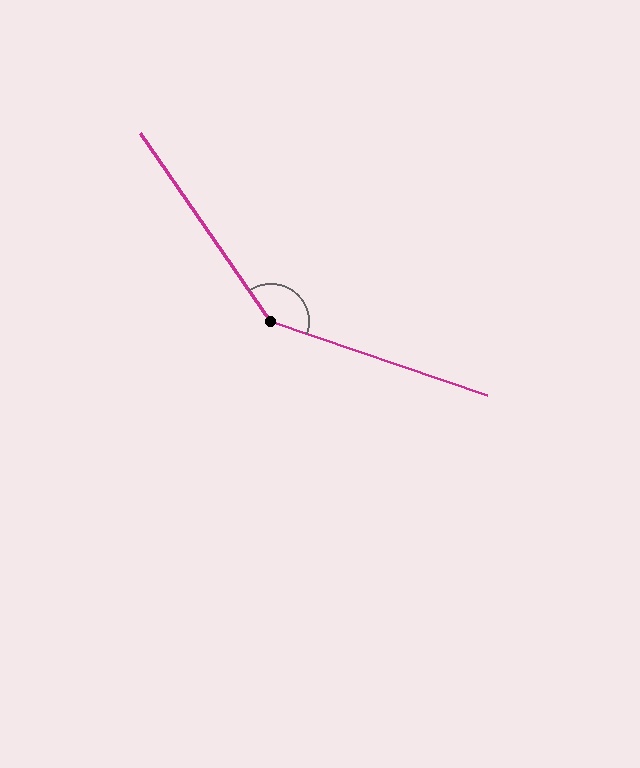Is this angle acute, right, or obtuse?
It is obtuse.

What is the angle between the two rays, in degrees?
Approximately 144 degrees.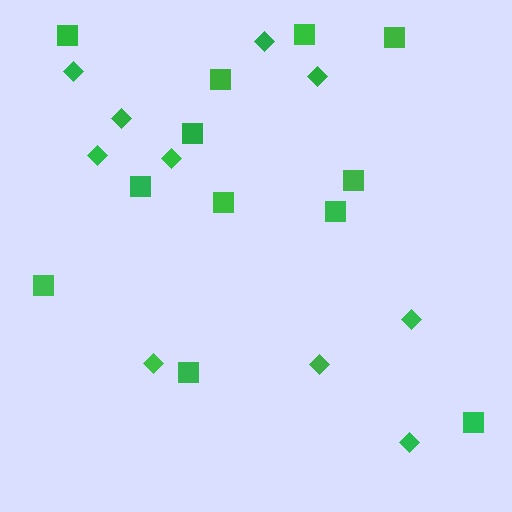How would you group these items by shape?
There are 2 groups: one group of diamonds (10) and one group of squares (12).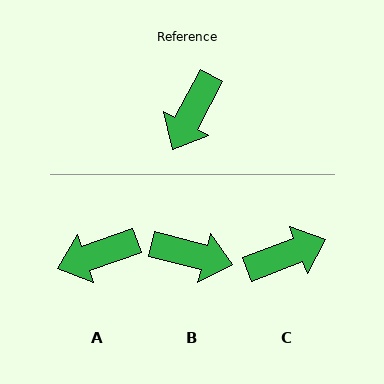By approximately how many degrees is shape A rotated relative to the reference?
Approximately 43 degrees clockwise.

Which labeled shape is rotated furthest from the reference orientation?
C, about 139 degrees away.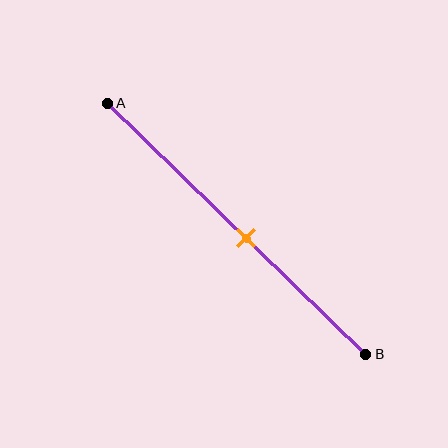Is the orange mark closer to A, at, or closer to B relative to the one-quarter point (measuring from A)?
The orange mark is closer to point B than the one-quarter point of segment AB.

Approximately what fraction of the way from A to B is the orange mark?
The orange mark is approximately 55% of the way from A to B.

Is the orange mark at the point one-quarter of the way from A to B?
No, the mark is at about 55% from A, not at the 25% one-quarter point.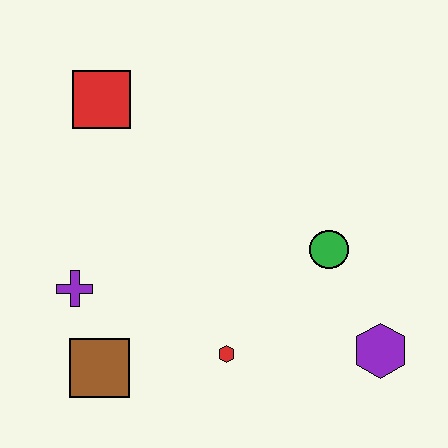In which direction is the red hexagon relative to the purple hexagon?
The red hexagon is to the left of the purple hexagon.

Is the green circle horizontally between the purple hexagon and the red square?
Yes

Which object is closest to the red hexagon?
The brown square is closest to the red hexagon.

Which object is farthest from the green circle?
The red square is farthest from the green circle.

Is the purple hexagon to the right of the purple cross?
Yes